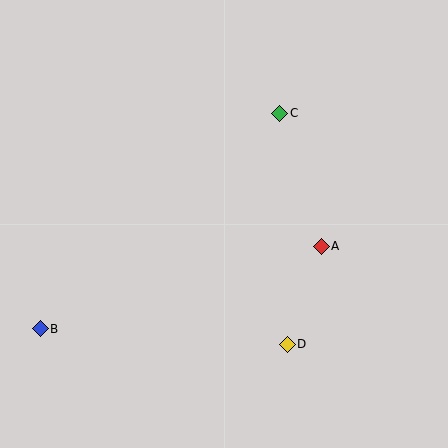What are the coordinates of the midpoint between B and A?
The midpoint between B and A is at (181, 288).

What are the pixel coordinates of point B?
Point B is at (40, 329).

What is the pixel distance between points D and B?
The distance between D and B is 247 pixels.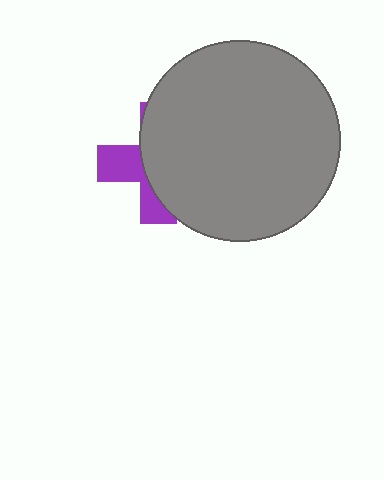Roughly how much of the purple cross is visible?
A small part of it is visible (roughly 34%).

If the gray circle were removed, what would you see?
You would see the complete purple cross.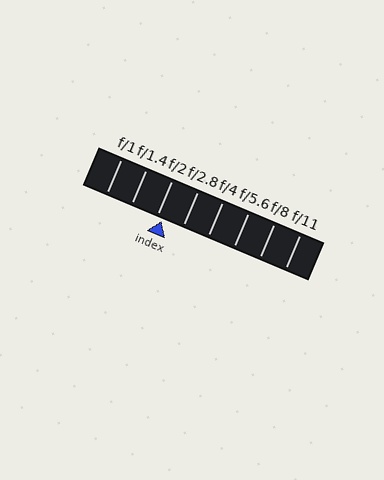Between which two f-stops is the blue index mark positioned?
The index mark is between f/2 and f/2.8.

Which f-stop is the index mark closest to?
The index mark is closest to f/2.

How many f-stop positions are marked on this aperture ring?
There are 8 f-stop positions marked.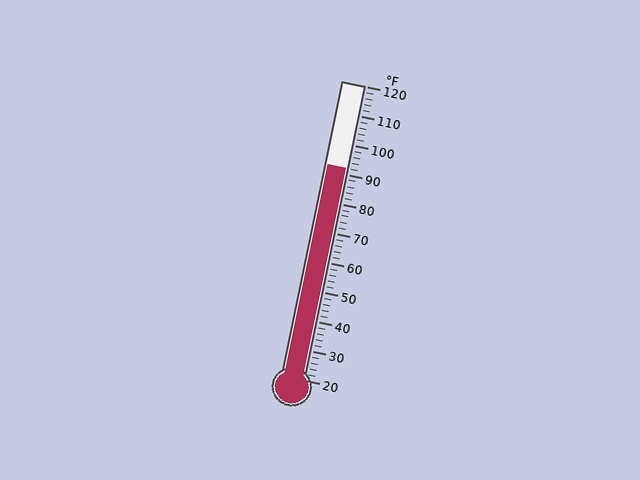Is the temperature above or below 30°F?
The temperature is above 30°F.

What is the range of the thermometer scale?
The thermometer scale ranges from 20°F to 120°F.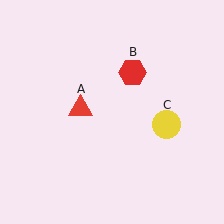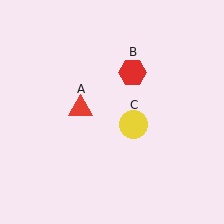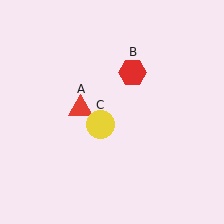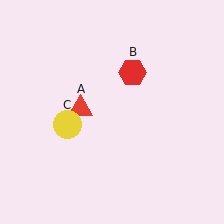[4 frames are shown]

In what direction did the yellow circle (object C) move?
The yellow circle (object C) moved left.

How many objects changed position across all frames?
1 object changed position: yellow circle (object C).